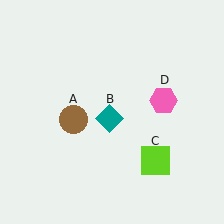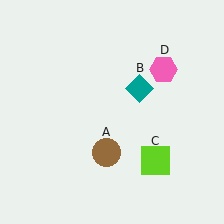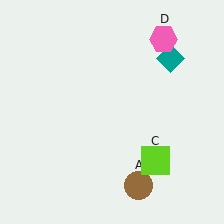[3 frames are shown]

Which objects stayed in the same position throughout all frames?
Lime square (object C) remained stationary.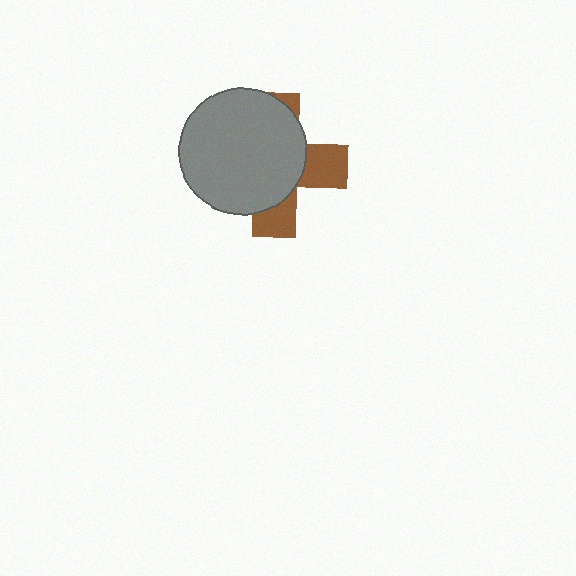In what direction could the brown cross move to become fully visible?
The brown cross could move right. That would shift it out from behind the gray circle entirely.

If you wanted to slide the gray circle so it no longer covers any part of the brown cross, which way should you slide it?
Slide it left — that is the most direct way to separate the two shapes.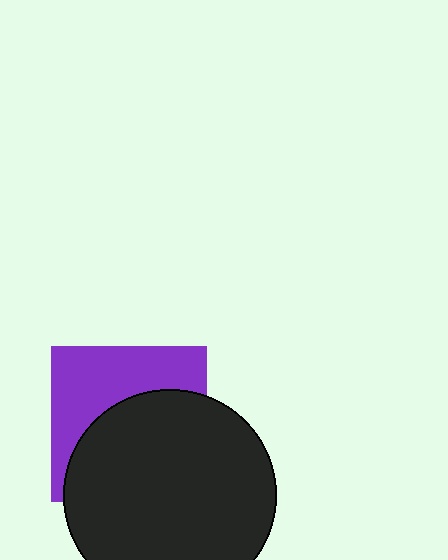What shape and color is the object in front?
The object in front is a black circle.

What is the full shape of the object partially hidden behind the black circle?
The partially hidden object is a purple square.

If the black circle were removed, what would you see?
You would see the complete purple square.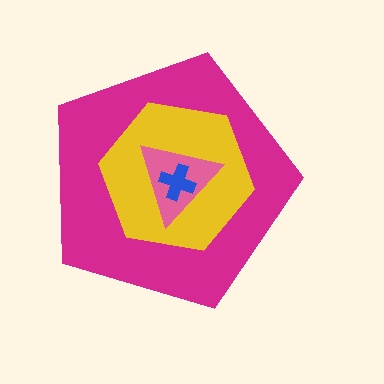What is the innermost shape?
The blue cross.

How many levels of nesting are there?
4.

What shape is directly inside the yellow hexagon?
The pink triangle.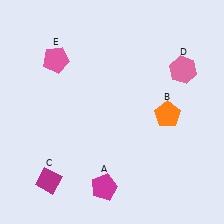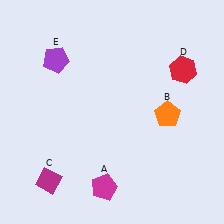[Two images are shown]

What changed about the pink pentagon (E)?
In Image 1, E is pink. In Image 2, it changed to purple.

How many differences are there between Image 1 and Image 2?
There are 2 differences between the two images.